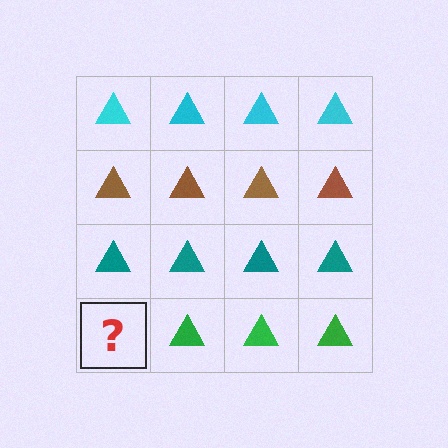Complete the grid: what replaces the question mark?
The question mark should be replaced with a green triangle.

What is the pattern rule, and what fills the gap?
The rule is that each row has a consistent color. The gap should be filled with a green triangle.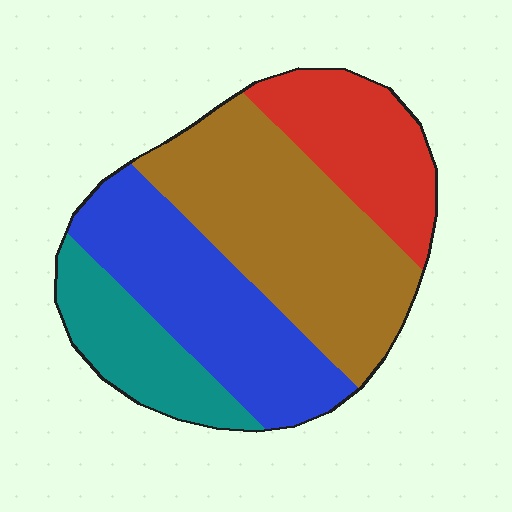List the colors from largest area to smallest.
From largest to smallest: brown, blue, red, teal.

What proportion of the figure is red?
Red takes up between a sixth and a third of the figure.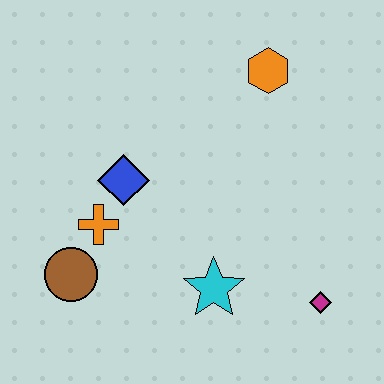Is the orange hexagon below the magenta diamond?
No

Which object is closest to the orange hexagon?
The blue diamond is closest to the orange hexagon.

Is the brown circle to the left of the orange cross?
Yes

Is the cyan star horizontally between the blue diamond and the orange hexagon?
Yes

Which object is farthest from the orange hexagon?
The brown circle is farthest from the orange hexagon.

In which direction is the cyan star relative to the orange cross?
The cyan star is to the right of the orange cross.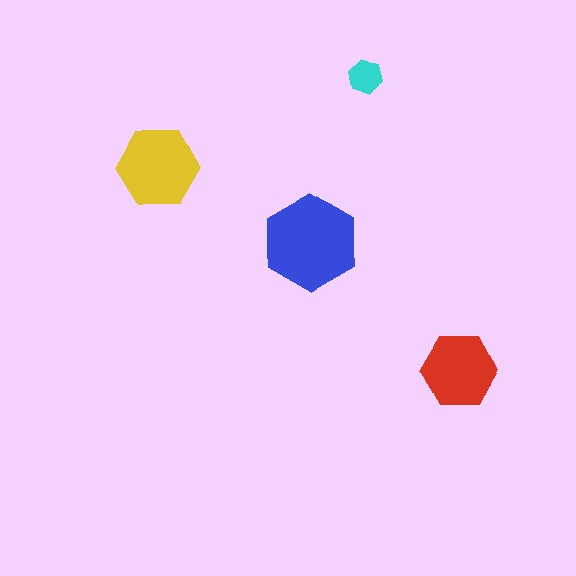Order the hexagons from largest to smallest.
the blue one, the yellow one, the red one, the cyan one.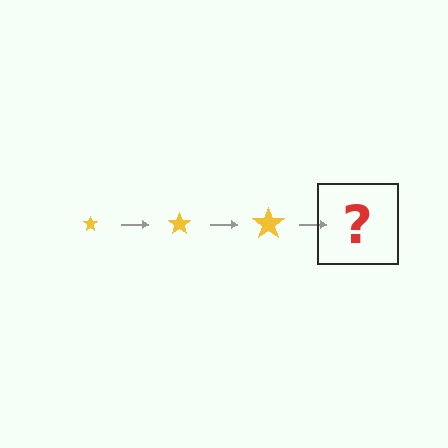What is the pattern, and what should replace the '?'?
The pattern is that the star gets progressively larger each step. The '?' should be a yellow star, larger than the previous one.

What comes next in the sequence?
The next element should be a yellow star, larger than the previous one.